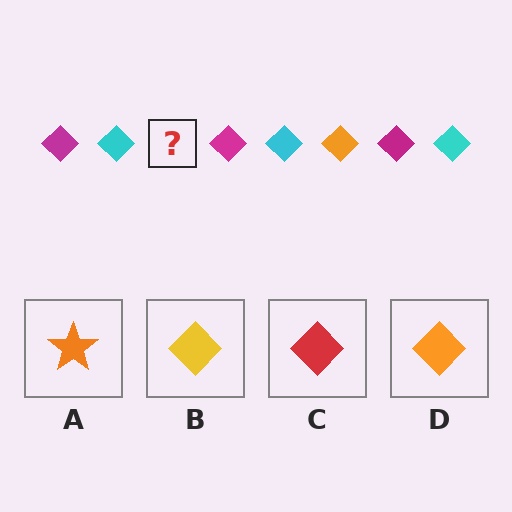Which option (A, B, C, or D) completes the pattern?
D.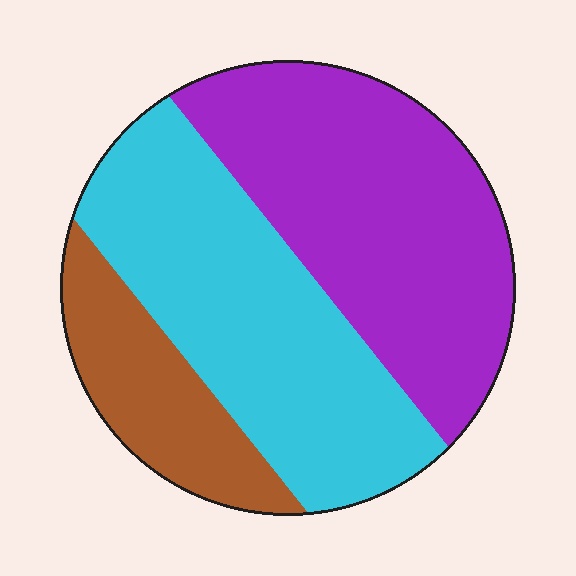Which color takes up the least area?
Brown, at roughly 15%.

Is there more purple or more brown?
Purple.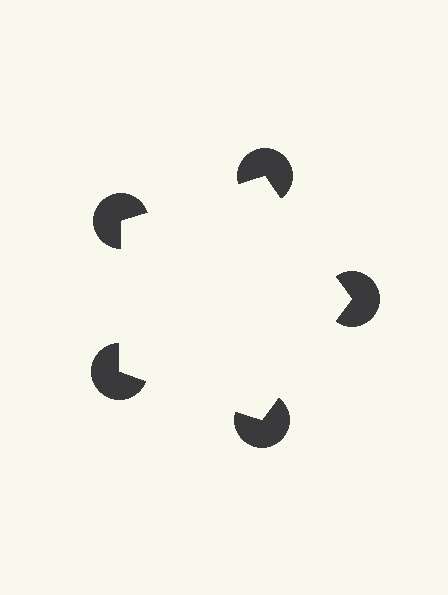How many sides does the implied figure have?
5 sides.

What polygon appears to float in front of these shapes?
An illusory pentagon — its edges are inferred from the aligned wedge cuts in the pac-man discs, not physically drawn.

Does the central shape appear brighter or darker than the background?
It typically appears slightly brighter than the background, even though no actual brightness change is drawn.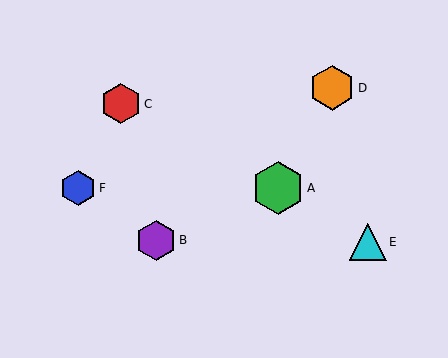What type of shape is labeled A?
Shape A is a green hexagon.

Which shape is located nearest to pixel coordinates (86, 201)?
The blue hexagon (labeled F) at (78, 188) is nearest to that location.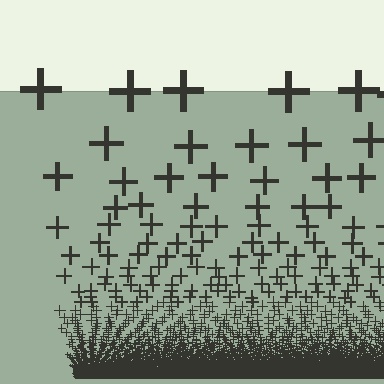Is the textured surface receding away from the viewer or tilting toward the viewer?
The surface appears to tilt toward the viewer. Texture elements get larger and sparser toward the top.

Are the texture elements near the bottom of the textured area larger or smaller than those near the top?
Smaller. The gradient is inverted — elements near the bottom are smaller and denser.